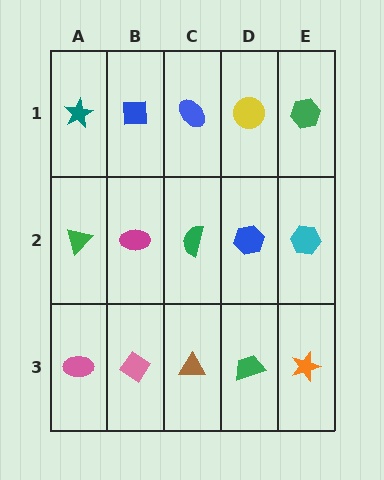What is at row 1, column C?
A blue ellipse.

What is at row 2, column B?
A magenta ellipse.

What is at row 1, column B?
A blue square.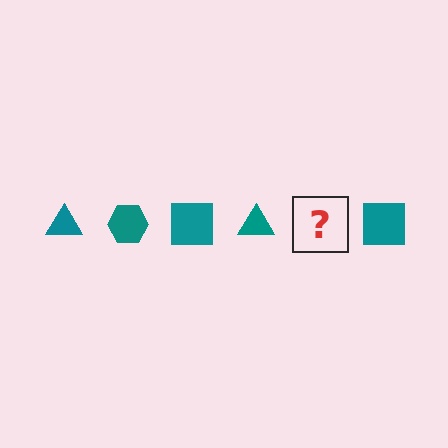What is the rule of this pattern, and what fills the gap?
The rule is that the pattern cycles through triangle, hexagon, square shapes in teal. The gap should be filled with a teal hexagon.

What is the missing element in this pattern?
The missing element is a teal hexagon.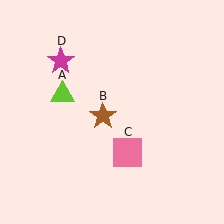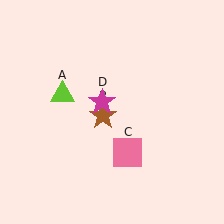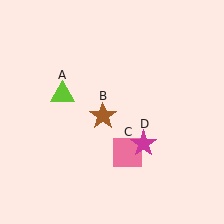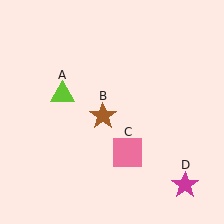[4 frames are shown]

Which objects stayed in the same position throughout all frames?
Lime triangle (object A) and brown star (object B) and pink square (object C) remained stationary.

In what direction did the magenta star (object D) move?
The magenta star (object D) moved down and to the right.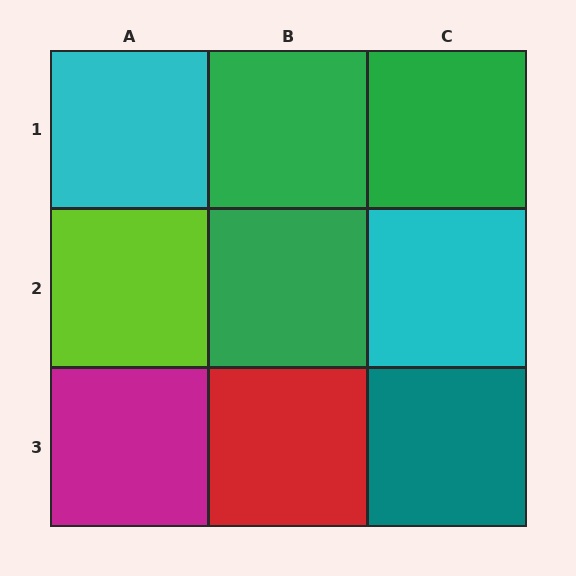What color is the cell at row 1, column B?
Green.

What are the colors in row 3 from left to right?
Magenta, red, teal.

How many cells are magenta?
1 cell is magenta.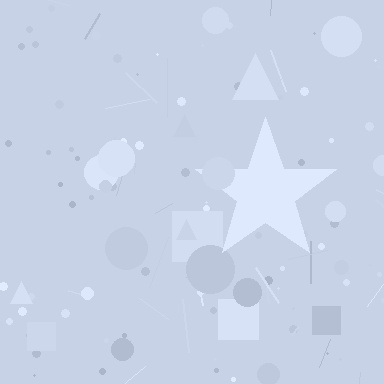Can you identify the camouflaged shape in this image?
The camouflaged shape is a star.